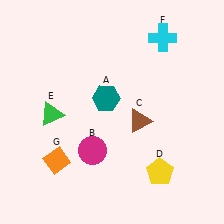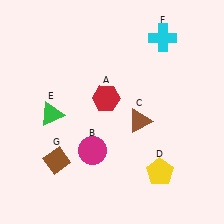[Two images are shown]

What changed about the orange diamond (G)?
In Image 1, G is orange. In Image 2, it changed to brown.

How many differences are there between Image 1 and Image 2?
There are 2 differences between the two images.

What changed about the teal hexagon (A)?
In Image 1, A is teal. In Image 2, it changed to red.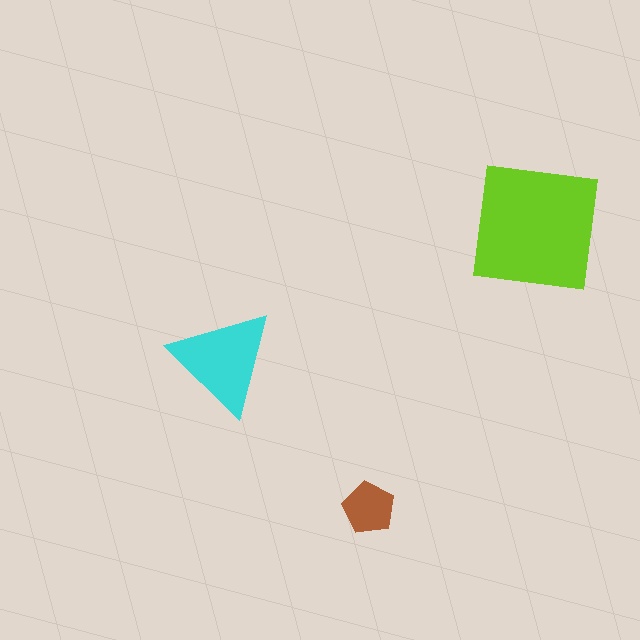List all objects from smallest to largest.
The brown pentagon, the cyan triangle, the lime square.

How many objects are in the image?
There are 3 objects in the image.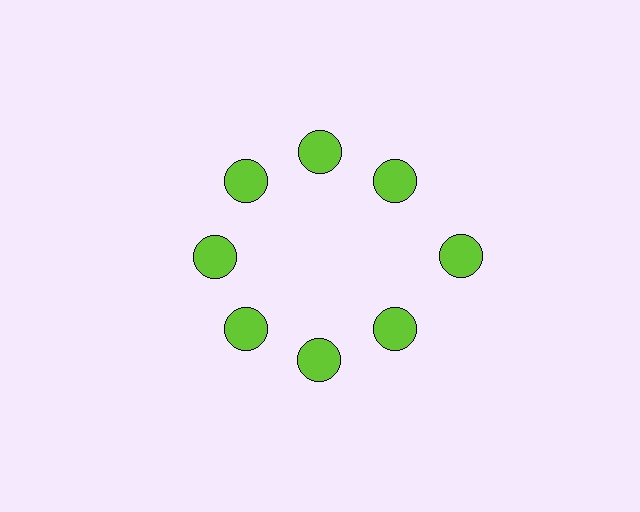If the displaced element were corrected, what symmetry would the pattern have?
It would have 8-fold rotational symmetry — the pattern would map onto itself every 45 degrees.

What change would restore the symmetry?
The symmetry would be restored by moving it inward, back onto the ring so that all 8 circles sit at equal angles and equal distance from the center.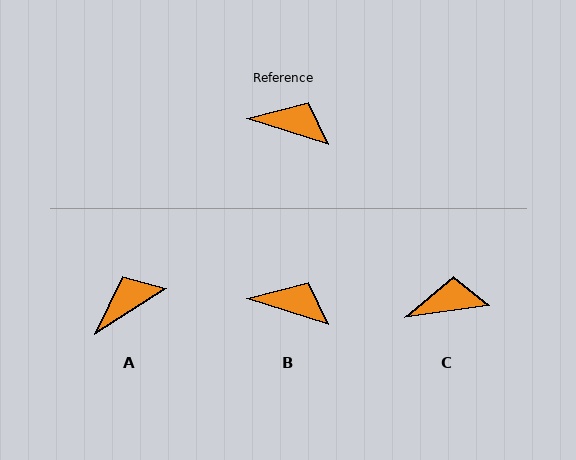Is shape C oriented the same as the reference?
No, it is off by about 26 degrees.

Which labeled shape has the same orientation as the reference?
B.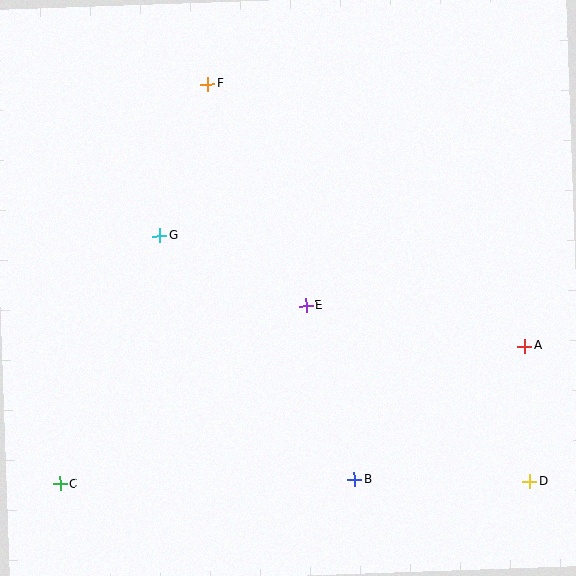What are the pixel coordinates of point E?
Point E is at (306, 306).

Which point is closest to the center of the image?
Point E at (306, 306) is closest to the center.